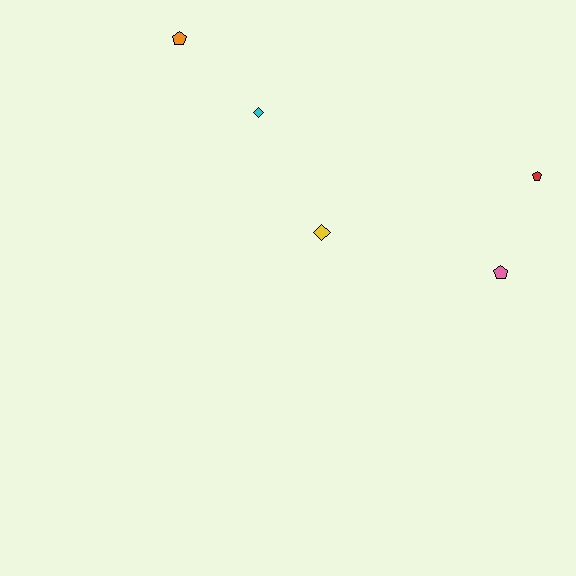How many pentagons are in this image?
There are 3 pentagons.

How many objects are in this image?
There are 5 objects.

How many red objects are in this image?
There is 1 red object.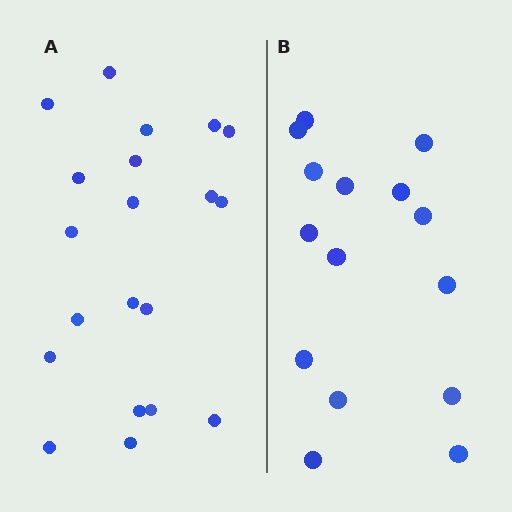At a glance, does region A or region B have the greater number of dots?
Region A (the left region) has more dots.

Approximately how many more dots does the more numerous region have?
Region A has about 5 more dots than region B.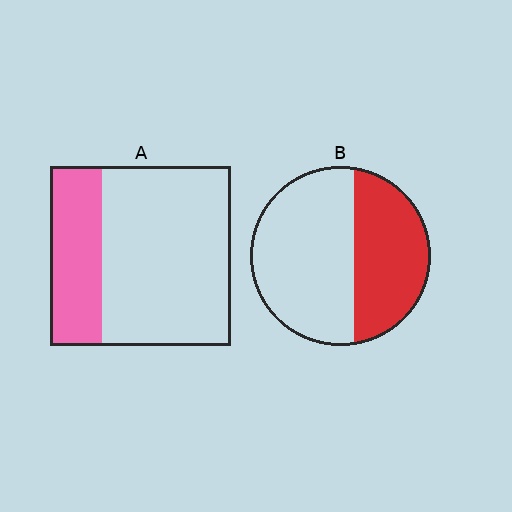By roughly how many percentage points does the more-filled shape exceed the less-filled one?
By roughly 10 percentage points (B over A).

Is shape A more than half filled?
No.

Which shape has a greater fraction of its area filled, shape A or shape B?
Shape B.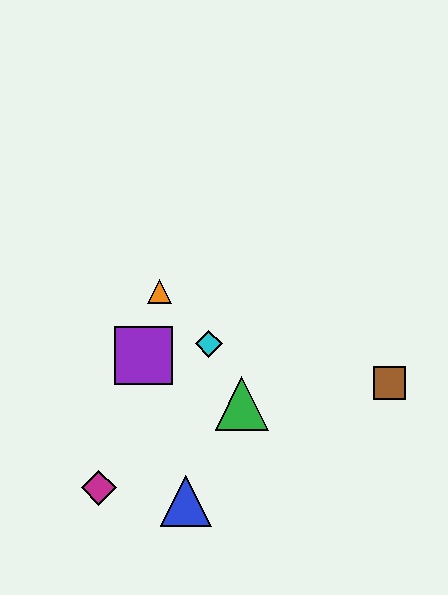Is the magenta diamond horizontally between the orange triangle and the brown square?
No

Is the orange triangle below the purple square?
No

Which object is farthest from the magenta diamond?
The brown square is farthest from the magenta diamond.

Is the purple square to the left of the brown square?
Yes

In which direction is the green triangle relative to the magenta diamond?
The green triangle is to the right of the magenta diamond.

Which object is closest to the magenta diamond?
The blue triangle is closest to the magenta diamond.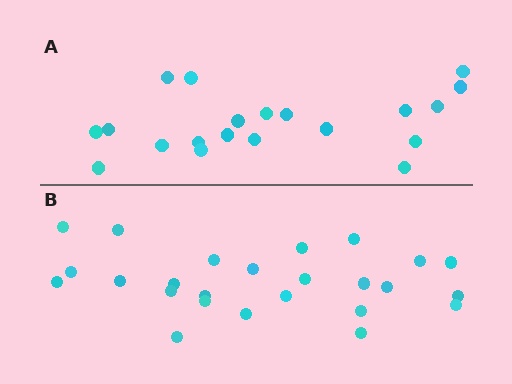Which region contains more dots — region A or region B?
Region B (the bottom region) has more dots.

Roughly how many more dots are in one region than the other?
Region B has about 5 more dots than region A.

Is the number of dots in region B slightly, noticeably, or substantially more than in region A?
Region B has noticeably more, but not dramatically so. The ratio is roughly 1.2 to 1.